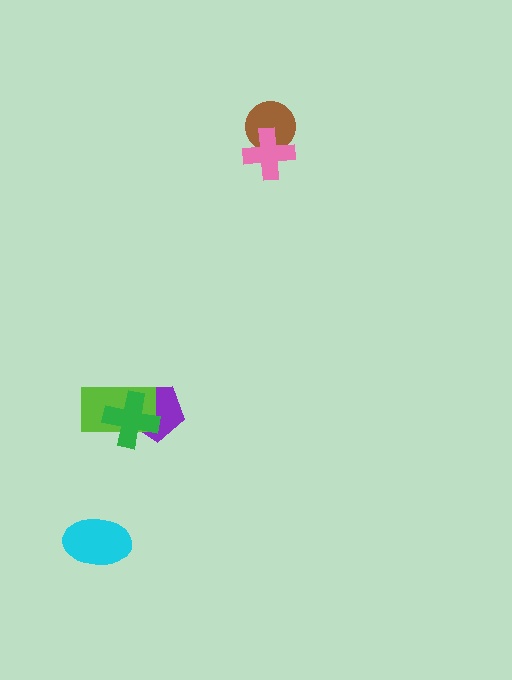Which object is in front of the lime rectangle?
The green cross is in front of the lime rectangle.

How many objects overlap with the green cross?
2 objects overlap with the green cross.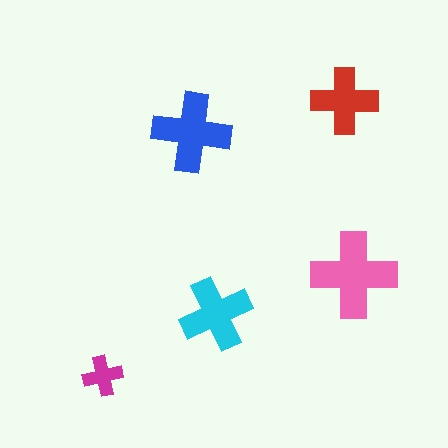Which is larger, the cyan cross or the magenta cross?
The cyan one.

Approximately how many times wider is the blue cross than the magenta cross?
About 2 times wider.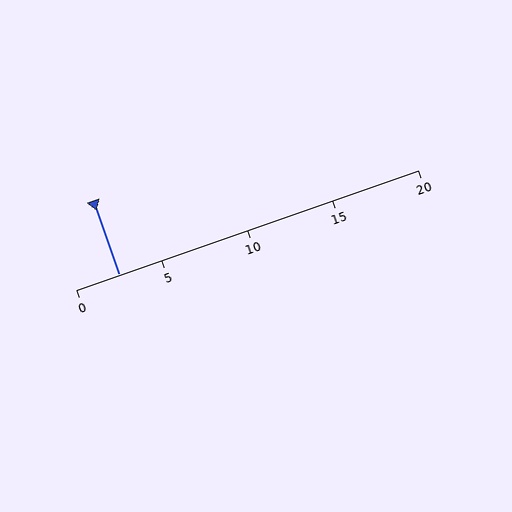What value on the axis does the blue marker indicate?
The marker indicates approximately 2.5.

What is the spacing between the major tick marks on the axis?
The major ticks are spaced 5 apart.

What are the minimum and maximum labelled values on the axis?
The axis runs from 0 to 20.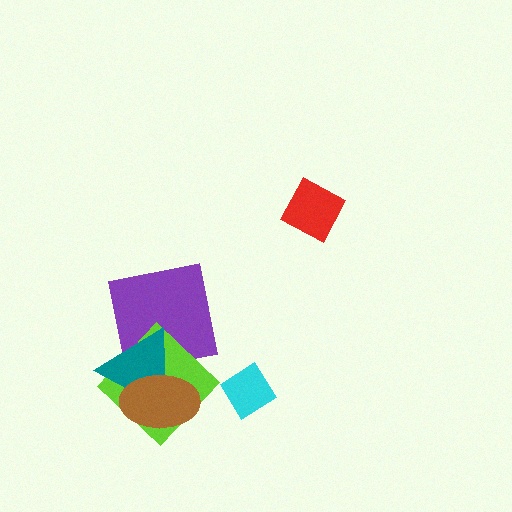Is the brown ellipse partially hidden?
No, no other shape covers it.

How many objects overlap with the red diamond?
0 objects overlap with the red diamond.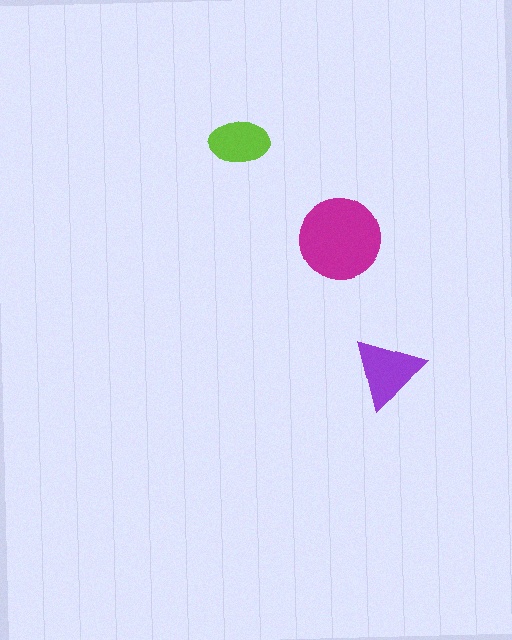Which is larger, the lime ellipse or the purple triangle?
The purple triangle.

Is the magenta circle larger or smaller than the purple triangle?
Larger.